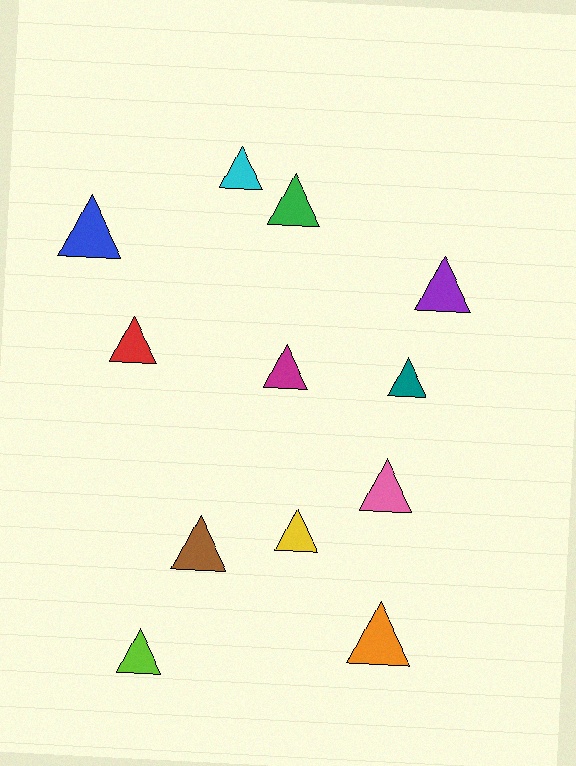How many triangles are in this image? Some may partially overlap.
There are 12 triangles.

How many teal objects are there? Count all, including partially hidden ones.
There is 1 teal object.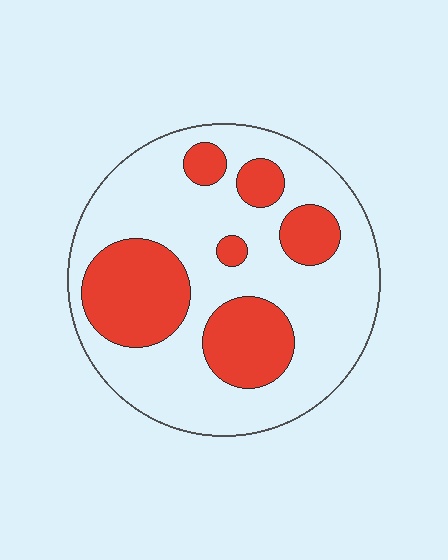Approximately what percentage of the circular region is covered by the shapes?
Approximately 30%.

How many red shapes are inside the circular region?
6.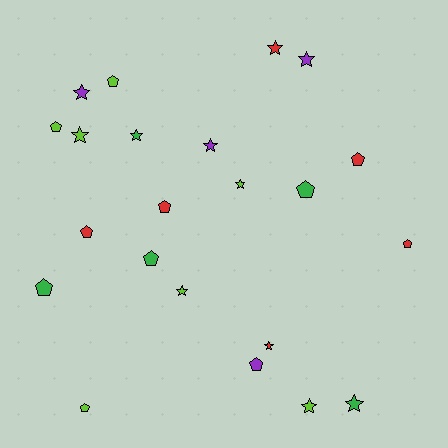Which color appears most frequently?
Lime, with 7 objects.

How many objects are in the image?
There are 22 objects.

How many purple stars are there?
There are 3 purple stars.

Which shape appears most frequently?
Star, with 11 objects.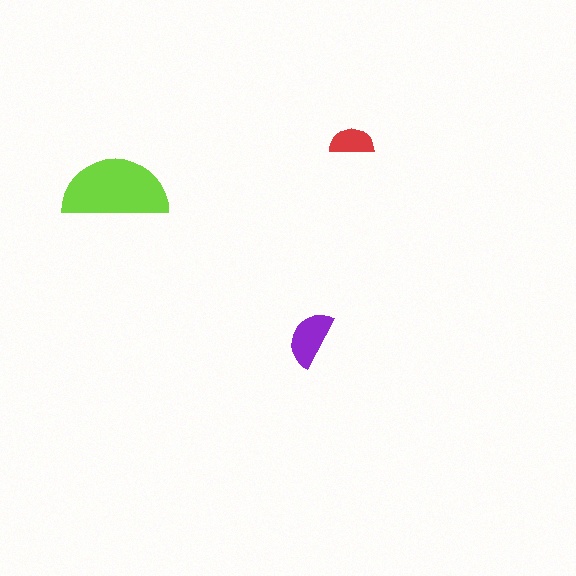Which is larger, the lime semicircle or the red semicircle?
The lime one.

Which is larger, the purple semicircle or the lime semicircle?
The lime one.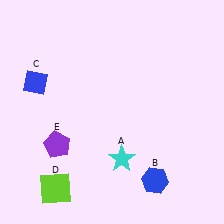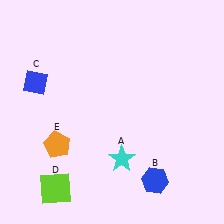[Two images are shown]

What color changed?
The pentagon (E) changed from purple in Image 1 to orange in Image 2.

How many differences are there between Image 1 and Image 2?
There is 1 difference between the two images.